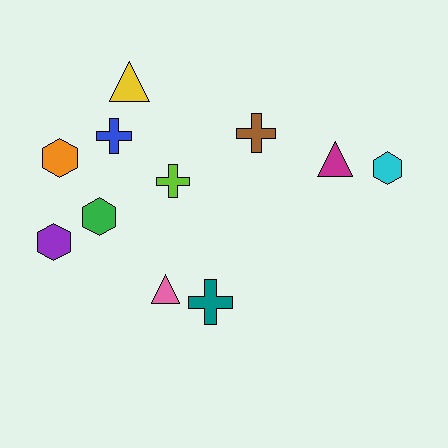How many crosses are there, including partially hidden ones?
There are 4 crosses.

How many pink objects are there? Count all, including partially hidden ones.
There is 1 pink object.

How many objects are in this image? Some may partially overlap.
There are 11 objects.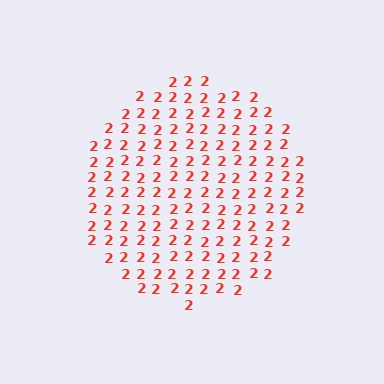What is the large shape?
The large shape is a circle.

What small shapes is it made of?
It is made of small digit 2's.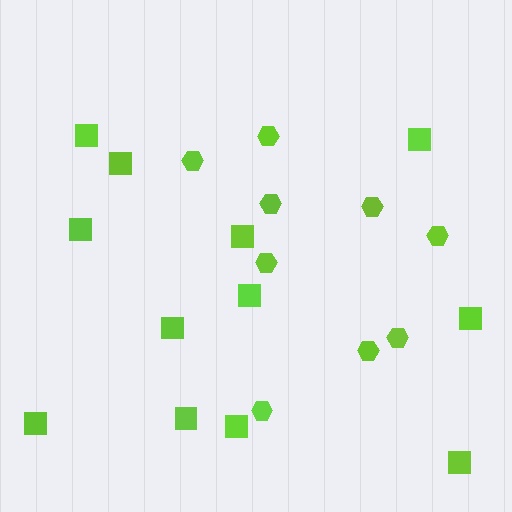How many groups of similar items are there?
There are 2 groups: one group of hexagons (9) and one group of squares (12).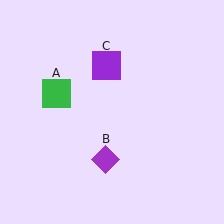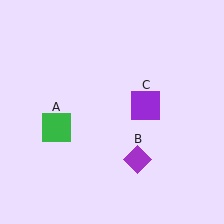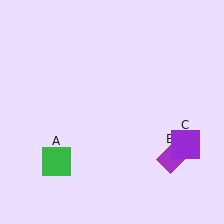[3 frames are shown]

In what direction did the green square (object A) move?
The green square (object A) moved down.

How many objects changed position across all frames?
3 objects changed position: green square (object A), purple diamond (object B), purple square (object C).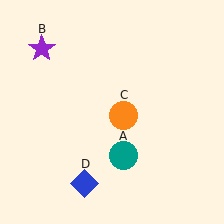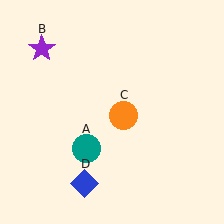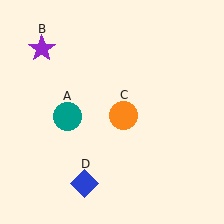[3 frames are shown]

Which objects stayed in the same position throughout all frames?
Purple star (object B) and orange circle (object C) and blue diamond (object D) remained stationary.